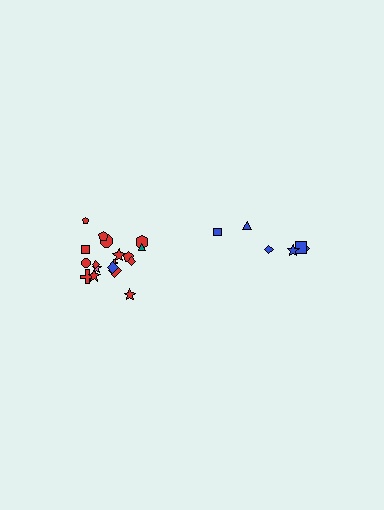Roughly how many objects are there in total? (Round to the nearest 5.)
Roughly 25 objects in total.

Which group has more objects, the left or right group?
The left group.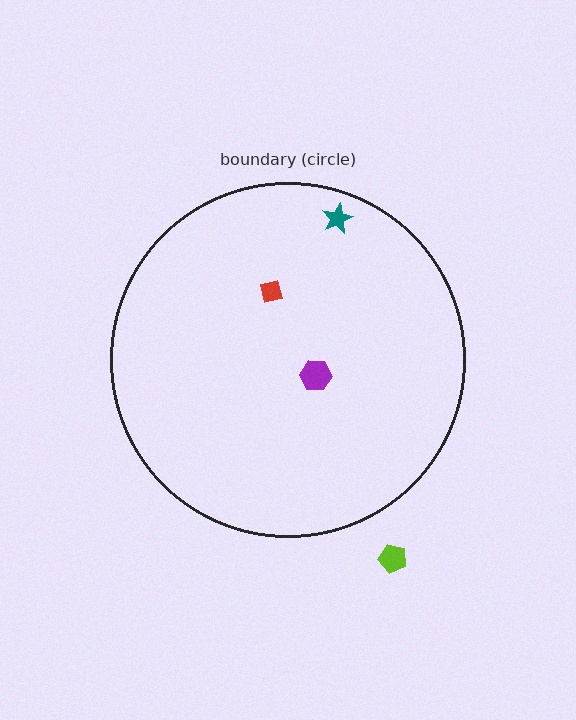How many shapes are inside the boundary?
3 inside, 1 outside.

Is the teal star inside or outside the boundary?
Inside.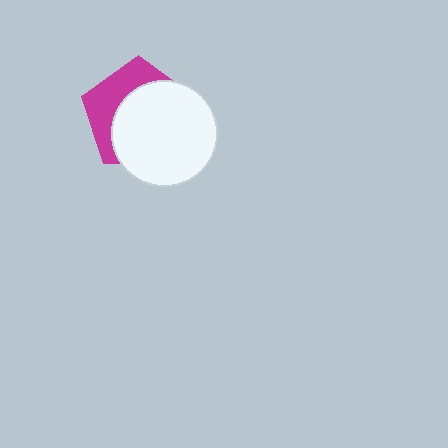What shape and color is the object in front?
The object in front is a white circle.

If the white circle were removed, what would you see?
You would see the complete magenta pentagon.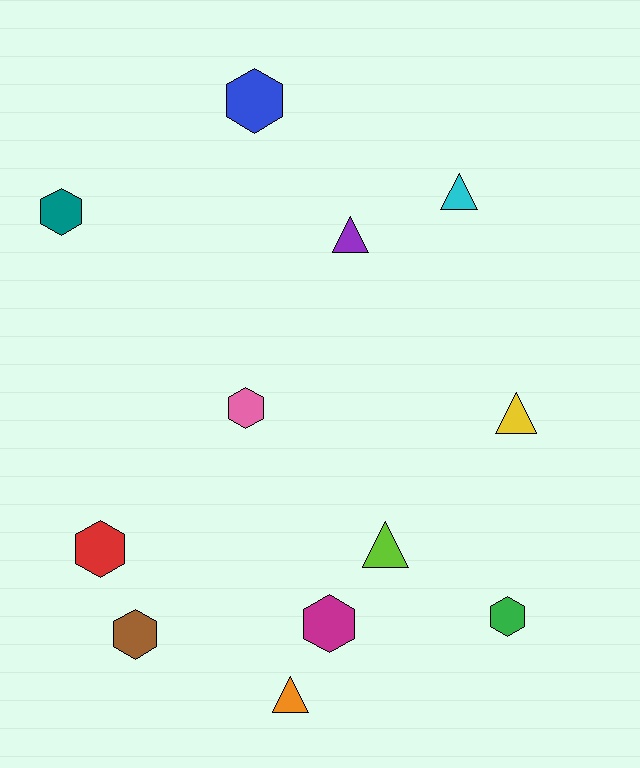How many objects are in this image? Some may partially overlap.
There are 12 objects.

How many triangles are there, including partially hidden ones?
There are 5 triangles.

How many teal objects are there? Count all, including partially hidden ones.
There is 1 teal object.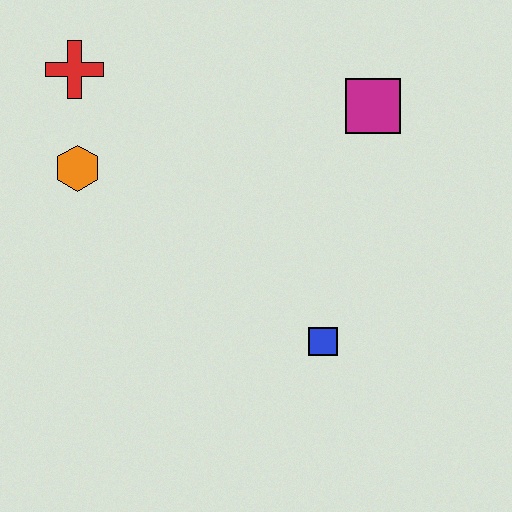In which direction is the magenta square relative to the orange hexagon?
The magenta square is to the right of the orange hexagon.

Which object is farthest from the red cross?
The blue square is farthest from the red cross.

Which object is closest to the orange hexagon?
The red cross is closest to the orange hexagon.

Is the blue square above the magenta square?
No